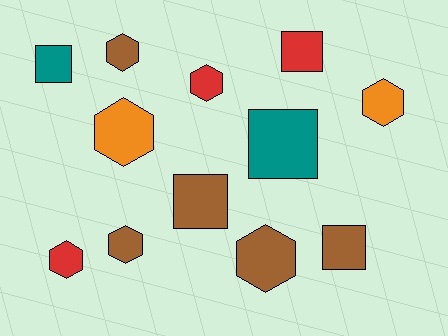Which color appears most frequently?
Brown, with 5 objects.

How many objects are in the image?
There are 12 objects.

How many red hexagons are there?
There are 2 red hexagons.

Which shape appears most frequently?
Hexagon, with 7 objects.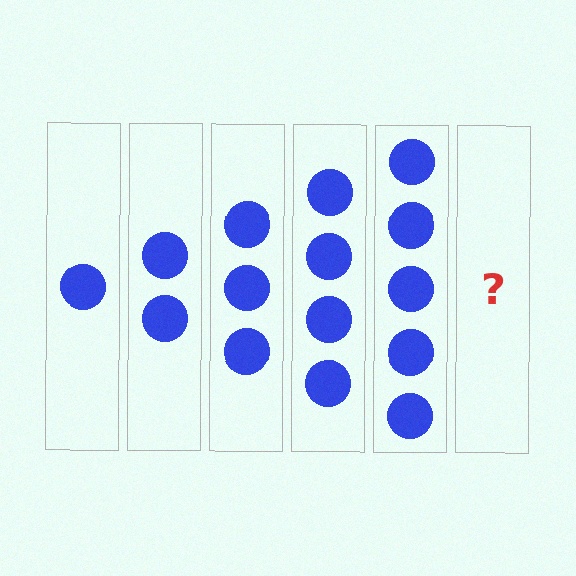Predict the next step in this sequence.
The next step is 6 circles.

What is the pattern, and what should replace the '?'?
The pattern is that each step adds one more circle. The '?' should be 6 circles.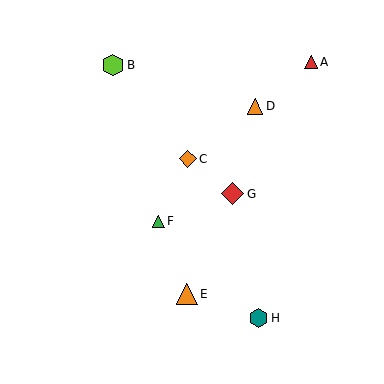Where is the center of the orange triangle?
The center of the orange triangle is at (255, 106).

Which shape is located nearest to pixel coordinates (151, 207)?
The green triangle (labeled F) at (158, 221) is nearest to that location.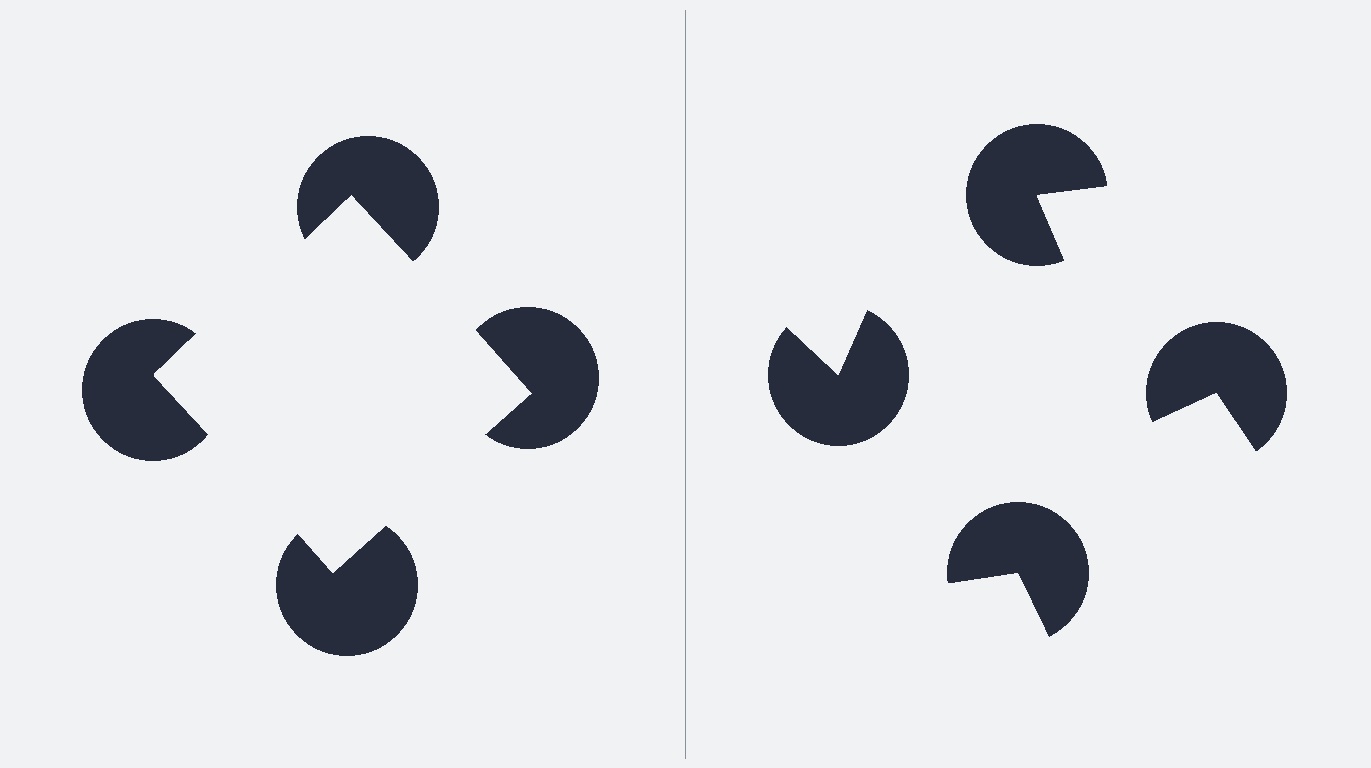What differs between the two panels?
The pac-man discs are positioned identically on both sides; only the wedge orientations differ. On the left they align to a square; on the right they are misaligned.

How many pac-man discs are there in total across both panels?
8 — 4 on each side.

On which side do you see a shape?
An illusory square appears on the left side. On the right side the wedge cuts are rotated, so no coherent shape forms.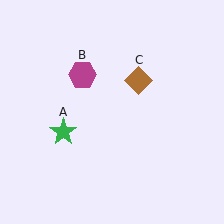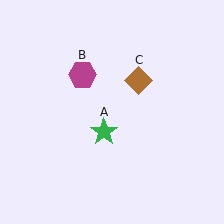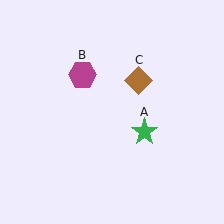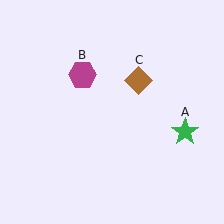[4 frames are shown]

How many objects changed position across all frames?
1 object changed position: green star (object A).